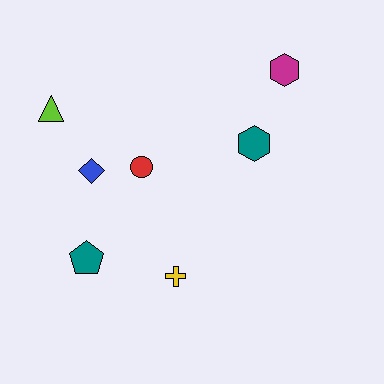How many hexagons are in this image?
There are 2 hexagons.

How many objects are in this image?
There are 7 objects.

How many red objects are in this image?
There is 1 red object.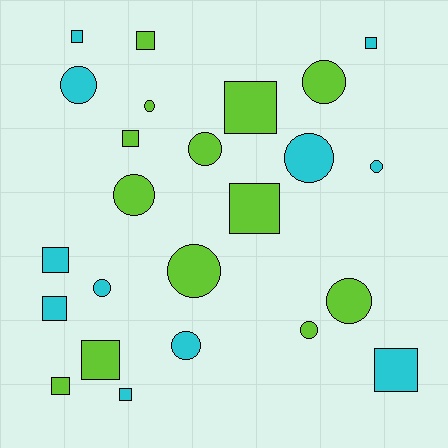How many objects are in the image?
There are 24 objects.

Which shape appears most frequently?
Circle, with 12 objects.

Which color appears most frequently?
Lime, with 13 objects.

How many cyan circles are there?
There are 5 cyan circles.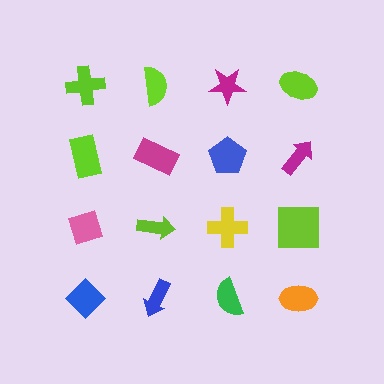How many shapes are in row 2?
4 shapes.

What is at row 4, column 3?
A green semicircle.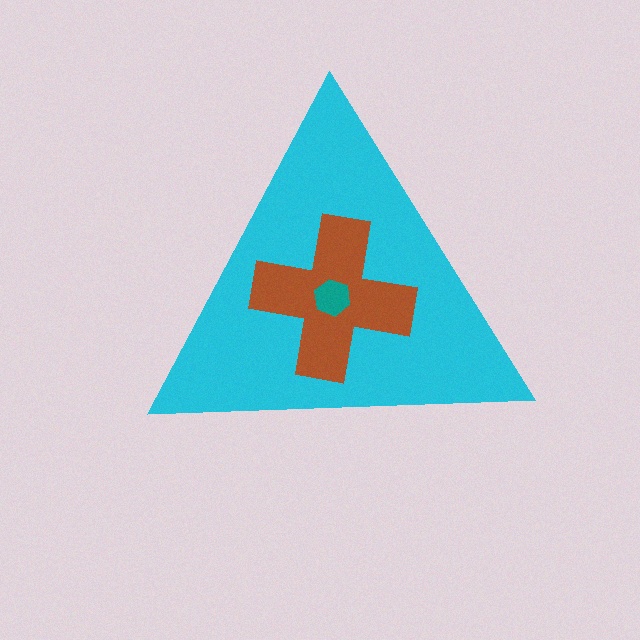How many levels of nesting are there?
3.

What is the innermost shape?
The teal hexagon.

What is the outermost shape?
The cyan triangle.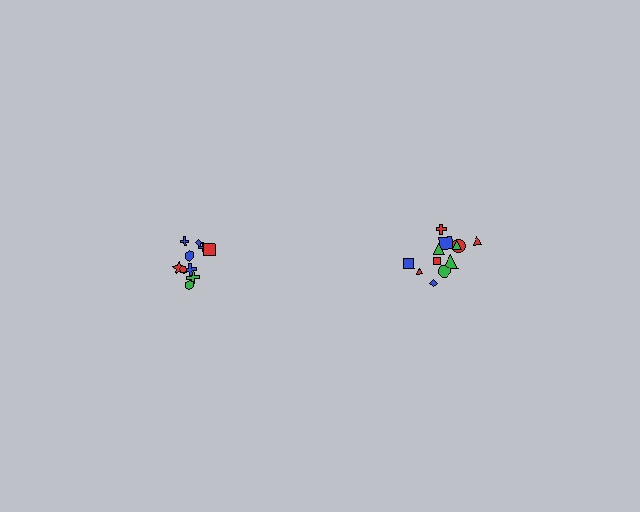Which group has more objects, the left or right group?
The right group.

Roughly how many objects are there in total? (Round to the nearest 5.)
Roughly 20 objects in total.